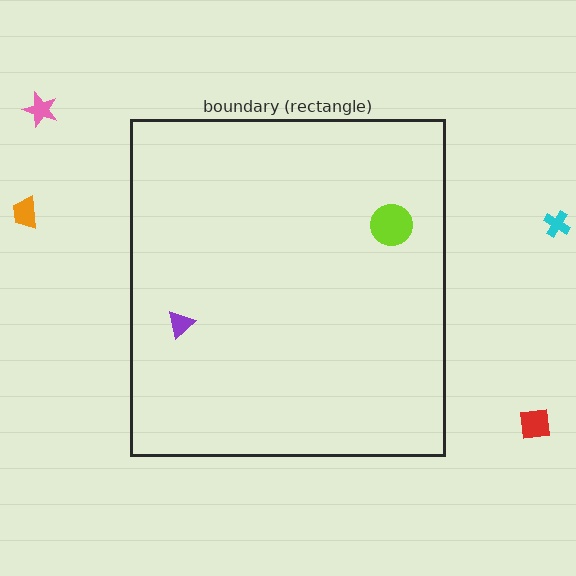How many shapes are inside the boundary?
2 inside, 4 outside.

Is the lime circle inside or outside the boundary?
Inside.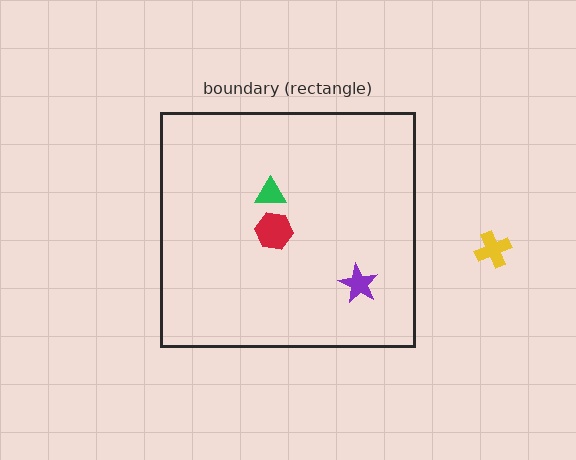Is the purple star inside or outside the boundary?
Inside.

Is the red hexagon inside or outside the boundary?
Inside.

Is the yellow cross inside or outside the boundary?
Outside.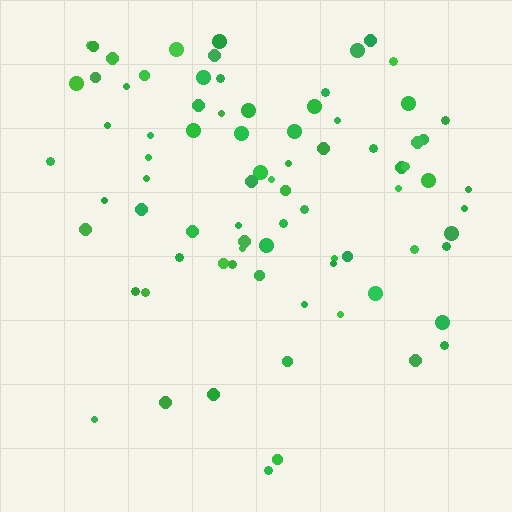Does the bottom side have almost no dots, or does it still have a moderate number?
Still a moderate number, just noticeably fewer than the top.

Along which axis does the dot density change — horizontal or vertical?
Vertical.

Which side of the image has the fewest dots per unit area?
The bottom.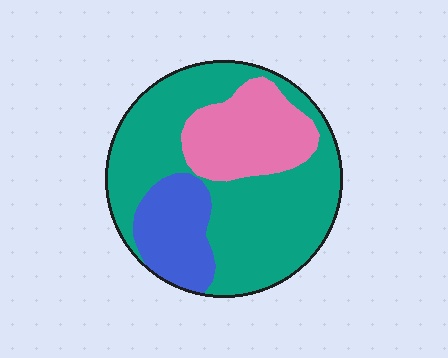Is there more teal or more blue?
Teal.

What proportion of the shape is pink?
Pink takes up about one fifth (1/5) of the shape.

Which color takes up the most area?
Teal, at roughly 60%.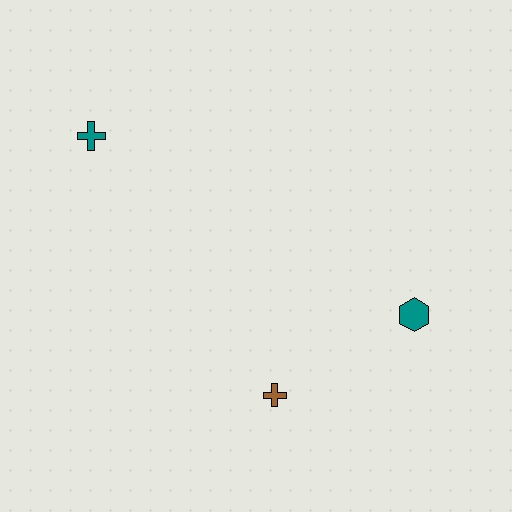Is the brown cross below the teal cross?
Yes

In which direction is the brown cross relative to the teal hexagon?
The brown cross is to the left of the teal hexagon.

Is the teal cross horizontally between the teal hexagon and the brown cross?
No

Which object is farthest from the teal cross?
The teal hexagon is farthest from the teal cross.